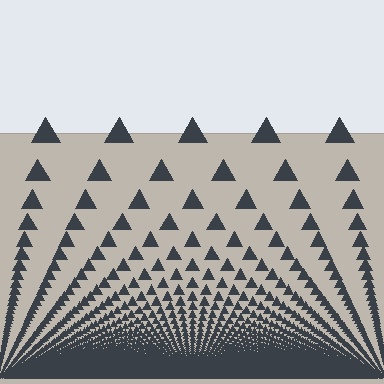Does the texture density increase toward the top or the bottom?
Density increases toward the bottom.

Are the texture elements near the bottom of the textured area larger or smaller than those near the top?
Smaller. The gradient is inverted — elements near the bottom are smaller and denser.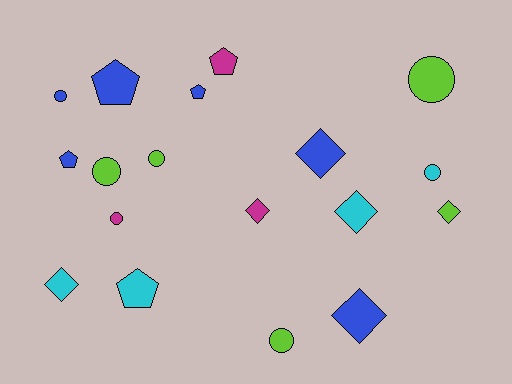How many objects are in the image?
There are 18 objects.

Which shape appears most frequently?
Circle, with 7 objects.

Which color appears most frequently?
Blue, with 6 objects.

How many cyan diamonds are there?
There are 2 cyan diamonds.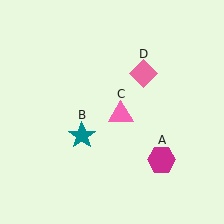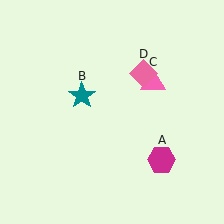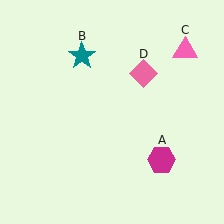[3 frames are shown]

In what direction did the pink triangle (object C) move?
The pink triangle (object C) moved up and to the right.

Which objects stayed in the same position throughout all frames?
Magenta hexagon (object A) and pink diamond (object D) remained stationary.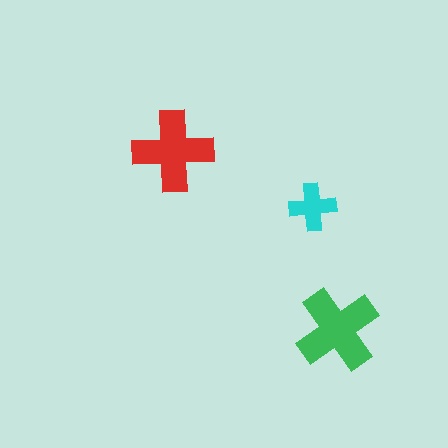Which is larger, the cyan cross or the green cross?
The green one.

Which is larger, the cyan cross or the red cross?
The red one.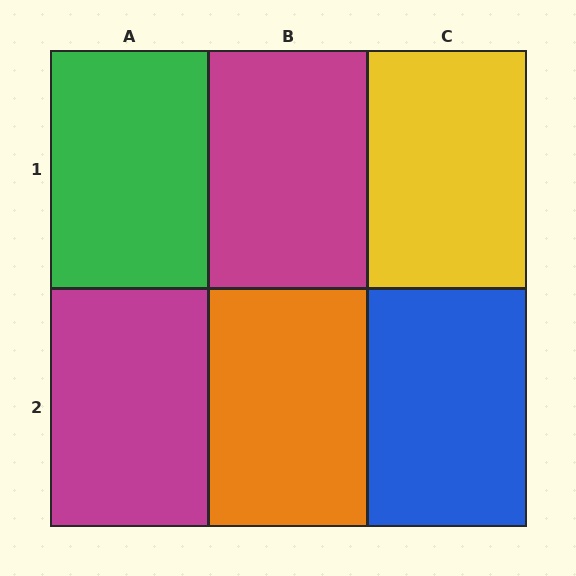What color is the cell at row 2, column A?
Magenta.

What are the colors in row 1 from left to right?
Green, magenta, yellow.